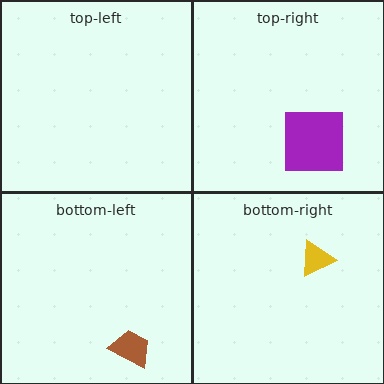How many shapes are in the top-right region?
1.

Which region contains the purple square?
The top-right region.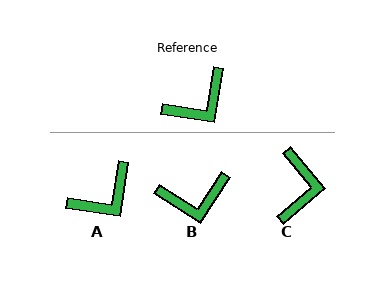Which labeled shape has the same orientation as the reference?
A.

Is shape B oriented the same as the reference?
No, it is off by about 23 degrees.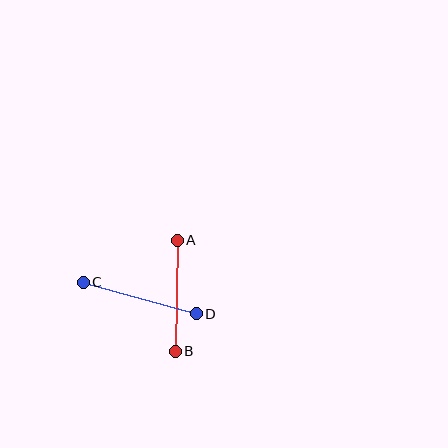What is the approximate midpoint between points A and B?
The midpoint is at approximately (176, 296) pixels.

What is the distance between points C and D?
The distance is approximately 117 pixels.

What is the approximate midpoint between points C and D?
The midpoint is at approximately (140, 298) pixels.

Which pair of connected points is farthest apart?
Points C and D are farthest apart.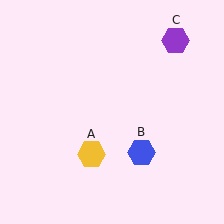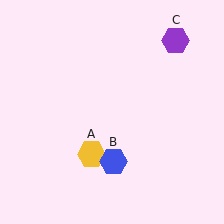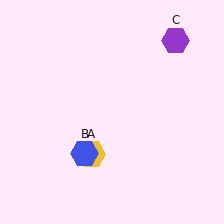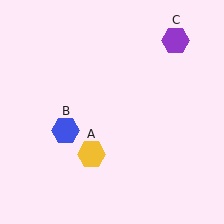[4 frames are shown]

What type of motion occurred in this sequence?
The blue hexagon (object B) rotated clockwise around the center of the scene.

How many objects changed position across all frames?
1 object changed position: blue hexagon (object B).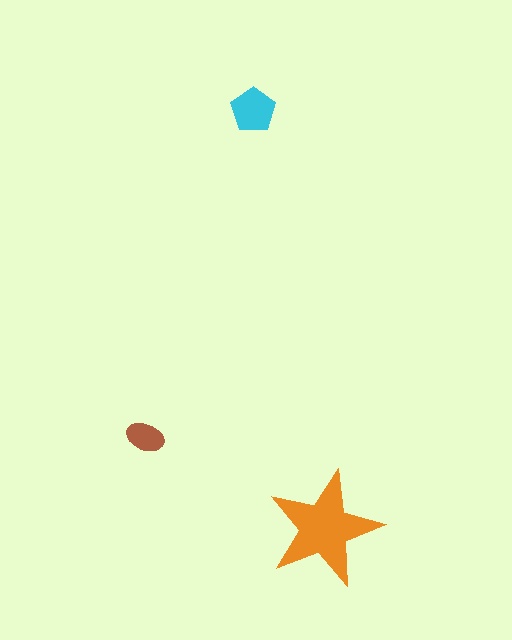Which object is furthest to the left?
The brown ellipse is leftmost.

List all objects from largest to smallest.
The orange star, the cyan pentagon, the brown ellipse.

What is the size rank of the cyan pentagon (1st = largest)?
2nd.